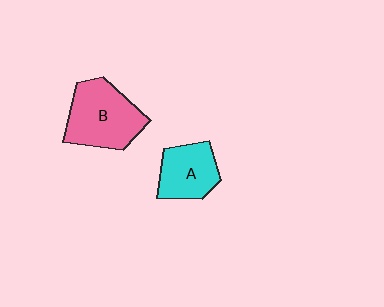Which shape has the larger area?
Shape B (pink).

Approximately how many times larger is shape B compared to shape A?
Approximately 1.4 times.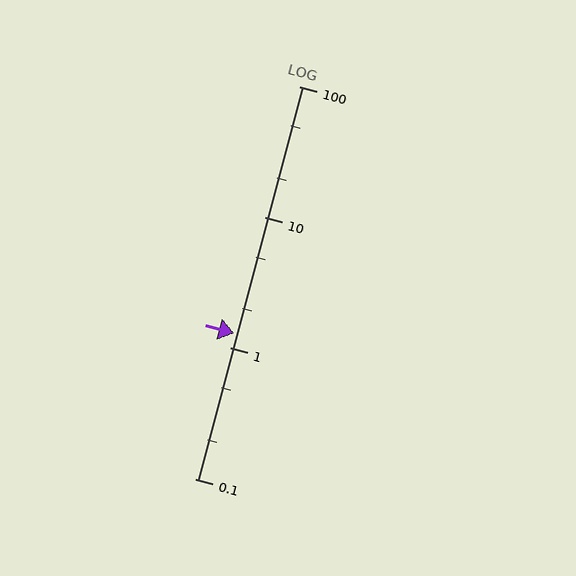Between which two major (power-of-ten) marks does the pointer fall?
The pointer is between 1 and 10.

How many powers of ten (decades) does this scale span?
The scale spans 3 decades, from 0.1 to 100.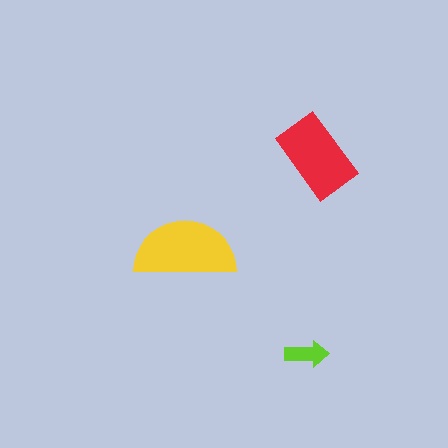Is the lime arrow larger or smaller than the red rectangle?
Smaller.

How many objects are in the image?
There are 3 objects in the image.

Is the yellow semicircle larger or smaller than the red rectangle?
Larger.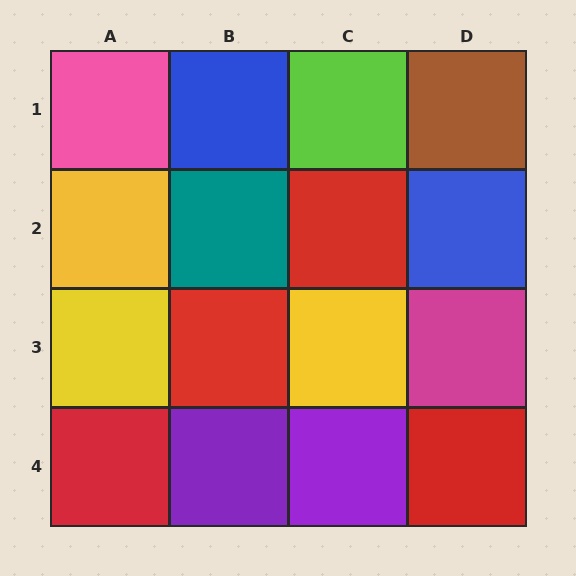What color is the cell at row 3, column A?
Yellow.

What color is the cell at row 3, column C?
Yellow.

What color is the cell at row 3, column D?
Magenta.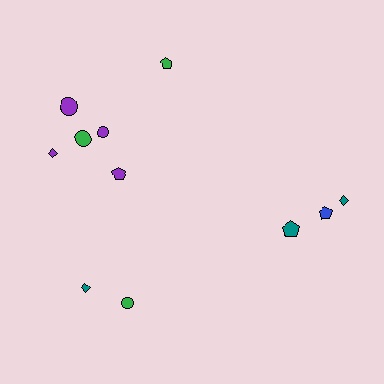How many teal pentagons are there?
There is 1 teal pentagon.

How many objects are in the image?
There are 11 objects.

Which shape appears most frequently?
Pentagon, with 4 objects.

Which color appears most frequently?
Purple, with 4 objects.